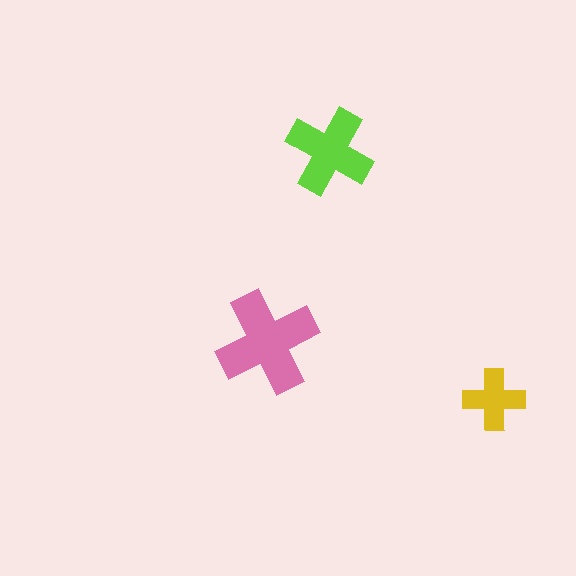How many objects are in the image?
There are 3 objects in the image.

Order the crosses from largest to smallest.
the pink one, the lime one, the yellow one.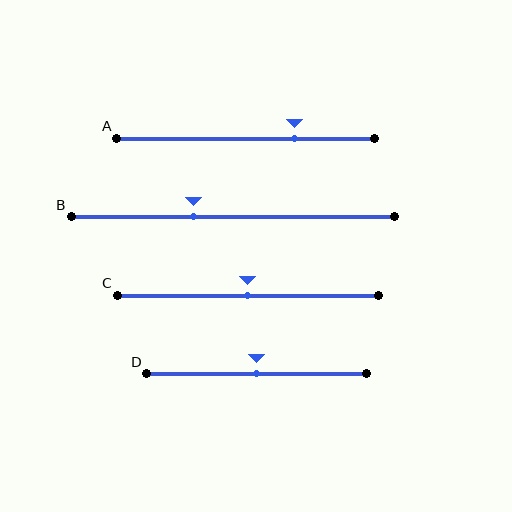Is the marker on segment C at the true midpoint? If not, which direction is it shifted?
Yes, the marker on segment C is at the true midpoint.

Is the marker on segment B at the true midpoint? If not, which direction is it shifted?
No, the marker on segment B is shifted to the left by about 12% of the segment length.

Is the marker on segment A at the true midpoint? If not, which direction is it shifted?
No, the marker on segment A is shifted to the right by about 19% of the segment length.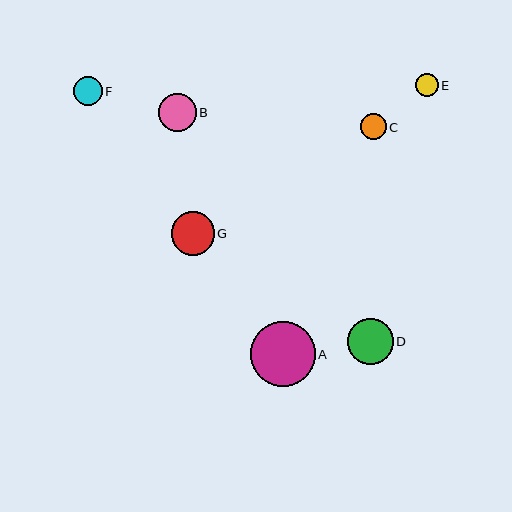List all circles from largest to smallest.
From largest to smallest: A, D, G, B, F, C, E.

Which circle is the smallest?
Circle E is the smallest with a size of approximately 23 pixels.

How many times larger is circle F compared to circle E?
Circle F is approximately 1.3 times the size of circle E.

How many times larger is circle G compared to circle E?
Circle G is approximately 1.9 times the size of circle E.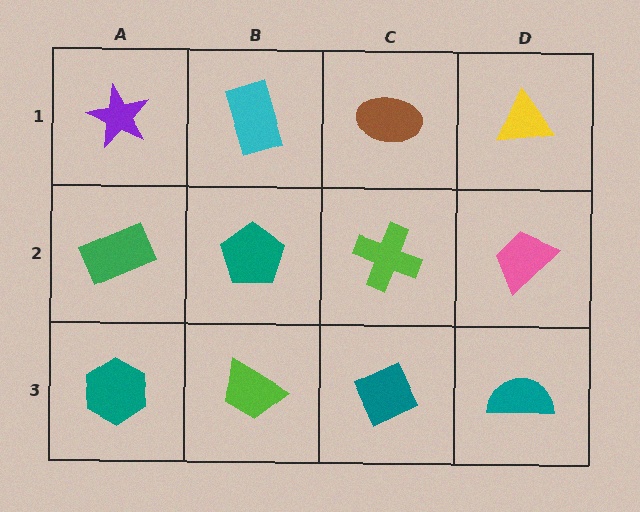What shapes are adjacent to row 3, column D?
A pink trapezoid (row 2, column D), a teal diamond (row 3, column C).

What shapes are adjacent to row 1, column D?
A pink trapezoid (row 2, column D), a brown ellipse (row 1, column C).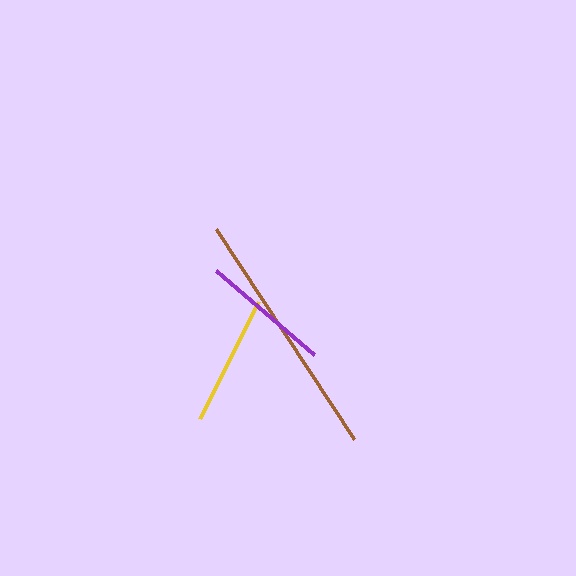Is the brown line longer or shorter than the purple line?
The brown line is longer than the purple line.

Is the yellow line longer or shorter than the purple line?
The yellow line is longer than the purple line.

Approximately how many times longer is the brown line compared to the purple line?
The brown line is approximately 1.9 times the length of the purple line.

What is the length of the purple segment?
The purple segment is approximately 130 pixels long.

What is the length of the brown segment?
The brown segment is approximately 251 pixels long.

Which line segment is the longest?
The brown line is the longest at approximately 251 pixels.